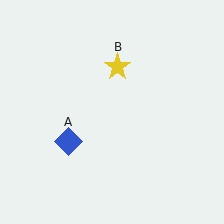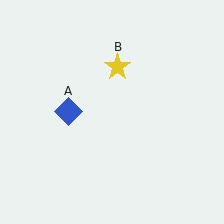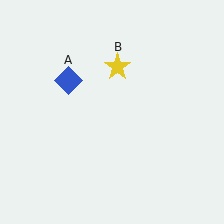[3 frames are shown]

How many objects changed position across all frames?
1 object changed position: blue diamond (object A).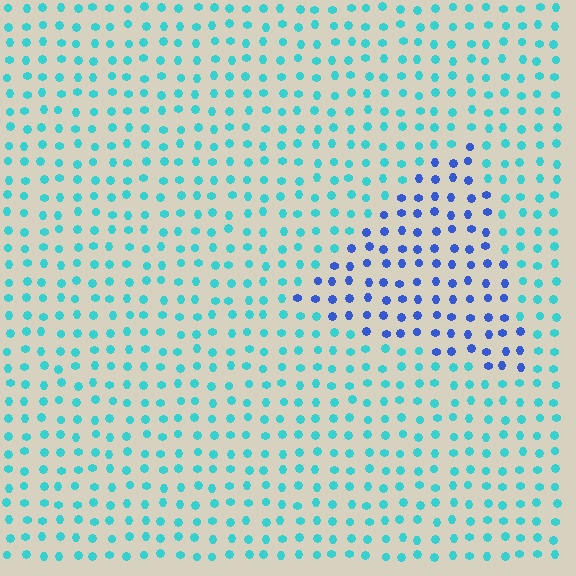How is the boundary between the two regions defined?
The boundary is defined purely by a slight shift in hue (about 48 degrees). Spacing, size, and orientation are identical on both sides.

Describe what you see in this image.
The image is filled with small cyan elements in a uniform arrangement. A triangle-shaped region is visible where the elements are tinted to a slightly different hue, forming a subtle color boundary.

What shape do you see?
I see a triangle.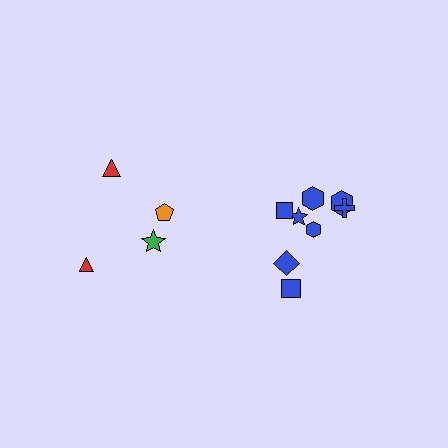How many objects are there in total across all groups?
There are 12 objects.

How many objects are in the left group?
There are 4 objects.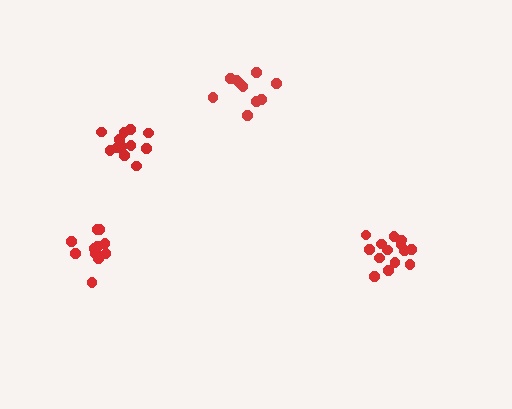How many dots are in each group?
Group 1: 10 dots, Group 2: 11 dots, Group 3: 12 dots, Group 4: 14 dots (47 total).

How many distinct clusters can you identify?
There are 4 distinct clusters.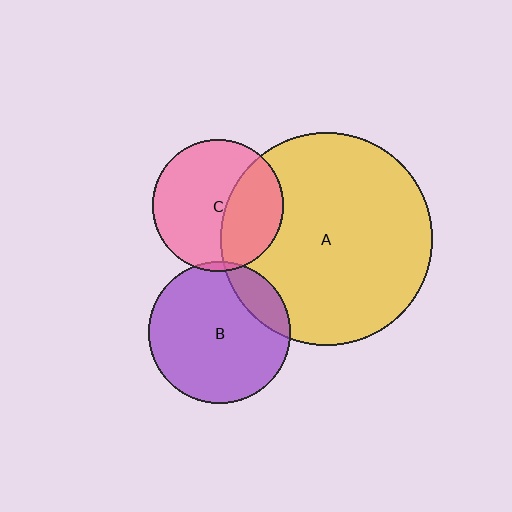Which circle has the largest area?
Circle A (yellow).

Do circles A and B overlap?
Yes.